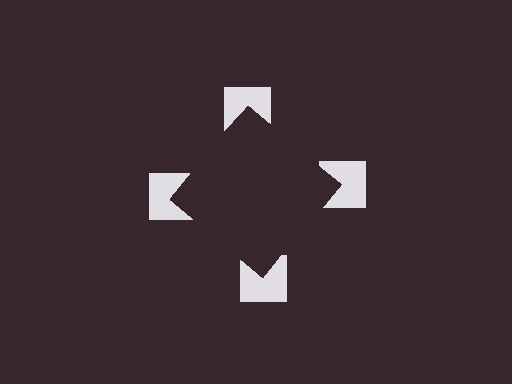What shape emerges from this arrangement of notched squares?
An illusory square — its edges are inferred from the aligned wedge cuts in the notched squares, not physically drawn.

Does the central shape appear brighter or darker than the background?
It typically appears slightly darker than the background, even though no actual brightness change is drawn.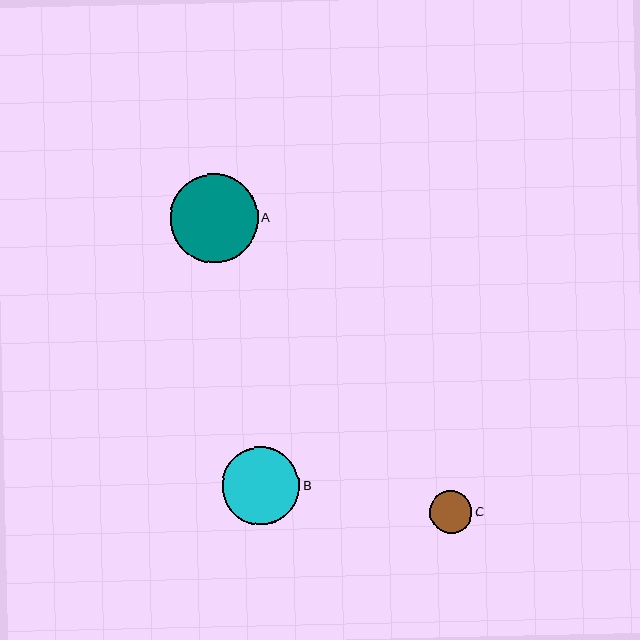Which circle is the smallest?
Circle C is the smallest with a size of approximately 43 pixels.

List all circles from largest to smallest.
From largest to smallest: A, B, C.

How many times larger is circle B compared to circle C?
Circle B is approximately 1.8 times the size of circle C.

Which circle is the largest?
Circle A is the largest with a size of approximately 88 pixels.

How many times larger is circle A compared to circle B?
Circle A is approximately 1.1 times the size of circle B.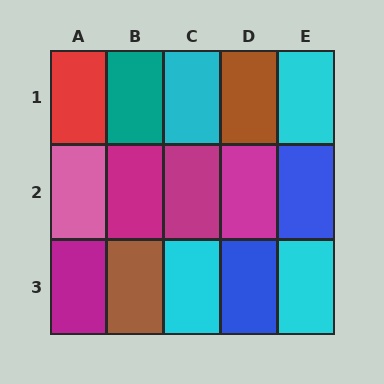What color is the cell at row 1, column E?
Cyan.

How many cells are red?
1 cell is red.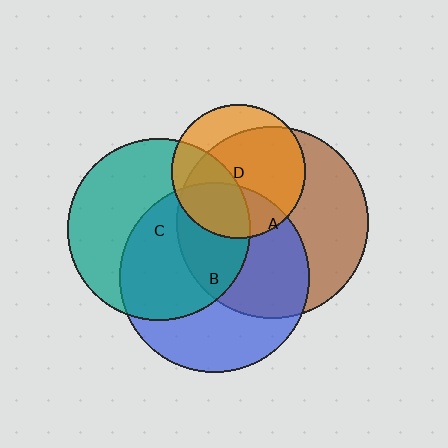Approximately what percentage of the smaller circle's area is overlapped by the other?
Approximately 50%.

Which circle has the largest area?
Circle A (brown).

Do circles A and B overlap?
Yes.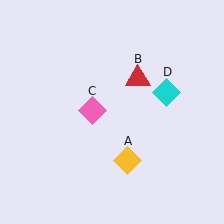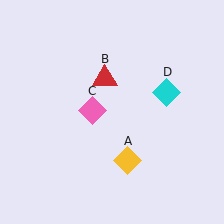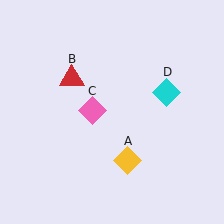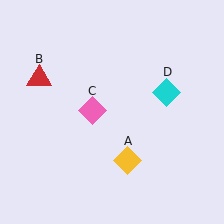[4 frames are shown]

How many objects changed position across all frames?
1 object changed position: red triangle (object B).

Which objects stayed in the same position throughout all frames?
Yellow diamond (object A) and pink diamond (object C) and cyan diamond (object D) remained stationary.